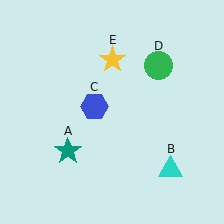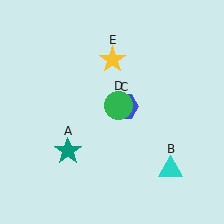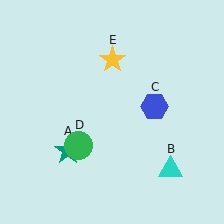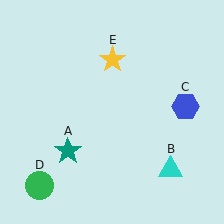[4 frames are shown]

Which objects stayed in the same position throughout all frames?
Teal star (object A) and cyan triangle (object B) and yellow star (object E) remained stationary.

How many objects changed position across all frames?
2 objects changed position: blue hexagon (object C), green circle (object D).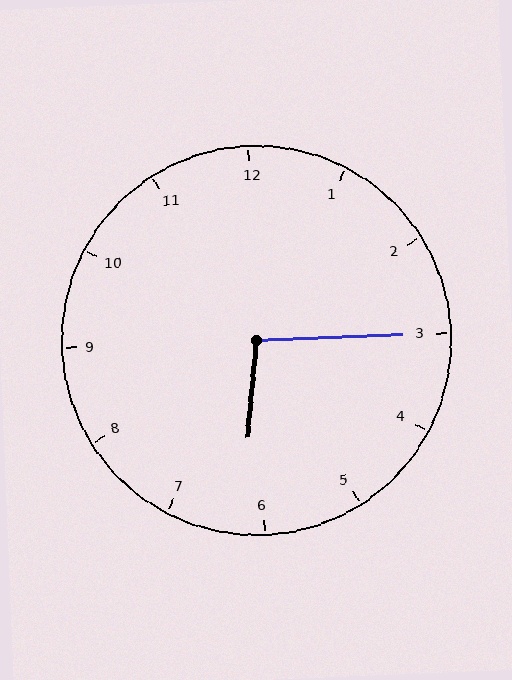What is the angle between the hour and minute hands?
Approximately 98 degrees.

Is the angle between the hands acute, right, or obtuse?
It is obtuse.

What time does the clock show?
6:15.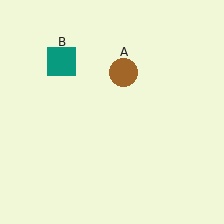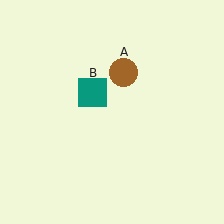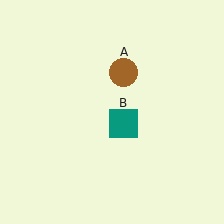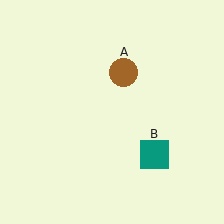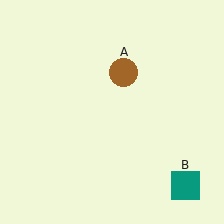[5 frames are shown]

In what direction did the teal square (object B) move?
The teal square (object B) moved down and to the right.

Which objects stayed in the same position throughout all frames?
Brown circle (object A) remained stationary.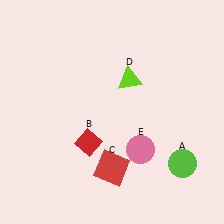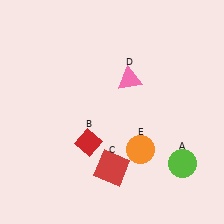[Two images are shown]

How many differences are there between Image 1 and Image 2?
There are 2 differences between the two images.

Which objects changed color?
D changed from lime to pink. E changed from pink to orange.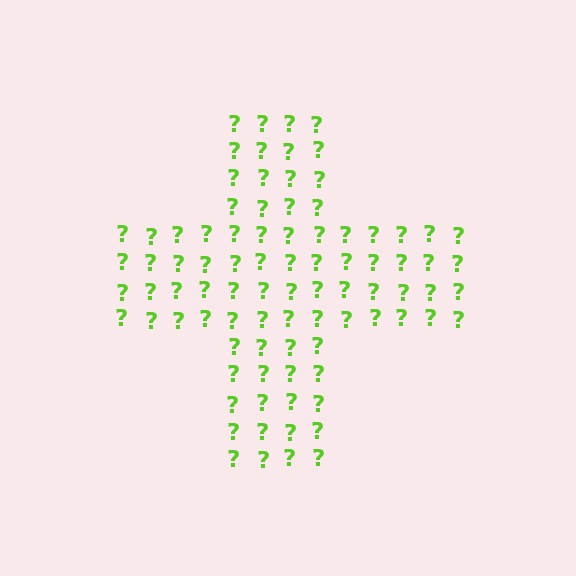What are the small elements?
The small elements are question marks.